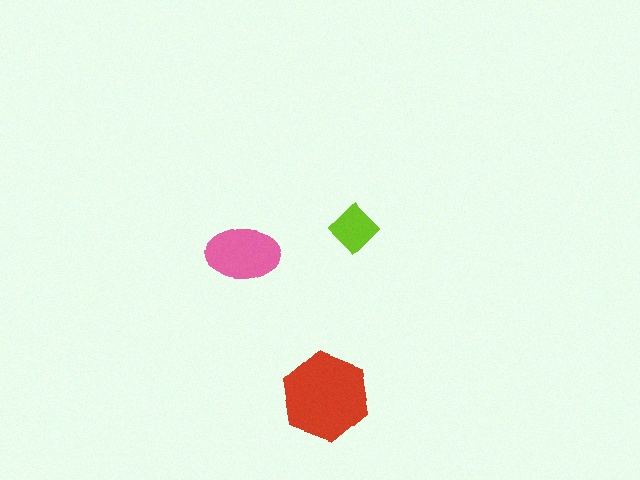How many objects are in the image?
There are 3 objects in the image.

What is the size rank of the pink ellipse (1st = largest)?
2nd.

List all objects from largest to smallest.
The red hexagon, the pink ellipse, the lime diamond.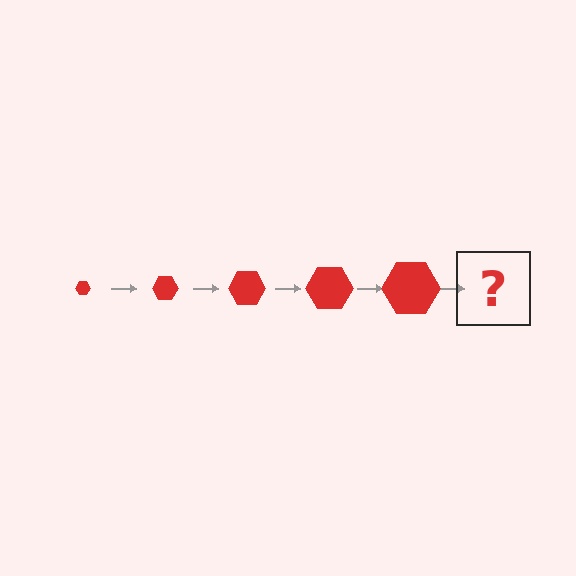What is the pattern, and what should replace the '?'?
The pattern is that the hexagon gets progressively larger each step. The '?' should be a red hexagon, larger than the previous one.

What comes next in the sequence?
The next element should be a red hexagon, larger than the previous one.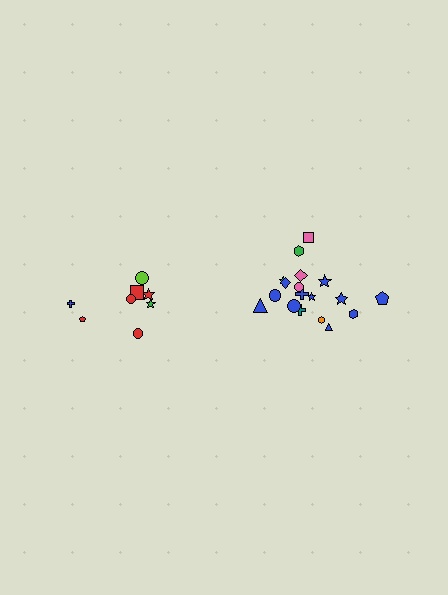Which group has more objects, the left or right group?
The right group.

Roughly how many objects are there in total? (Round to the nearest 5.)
Roughly 25 objects in total.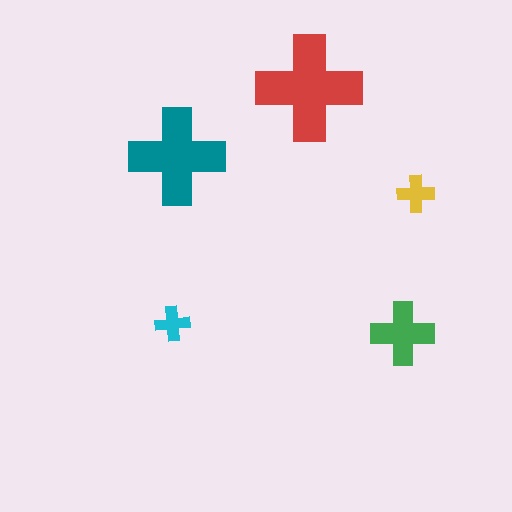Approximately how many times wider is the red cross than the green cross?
About 1.5 times wider.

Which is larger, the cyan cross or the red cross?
The red one.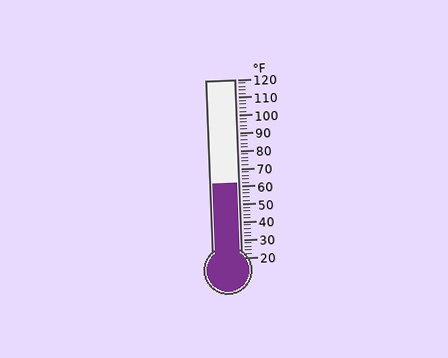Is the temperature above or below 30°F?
The temperature is above 30°F.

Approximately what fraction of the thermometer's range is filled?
The thermometer is filled to approximately 40% of its range.